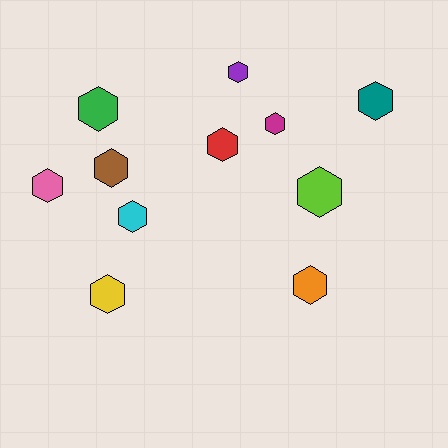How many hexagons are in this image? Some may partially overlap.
There are 11 hexagons.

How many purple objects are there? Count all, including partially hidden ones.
There is 1 purple object.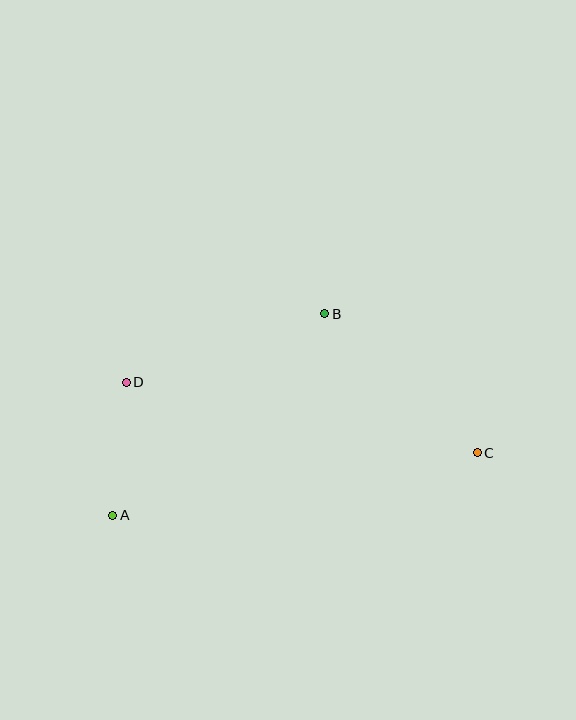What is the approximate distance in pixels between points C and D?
The distance between C and D is approximately 358 pixels.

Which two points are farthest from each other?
Points A and C are farthest from each other.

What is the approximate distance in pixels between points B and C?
The distance between B and C is approximately 206 pixels.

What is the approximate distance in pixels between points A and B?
The distance between A and B is approximately 292 pixels.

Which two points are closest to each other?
Points A and D are closest to each other.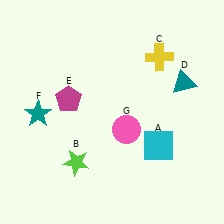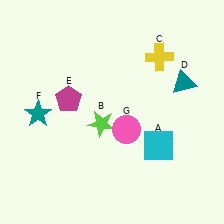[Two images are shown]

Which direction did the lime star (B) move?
The lime star (B) moved up.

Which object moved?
The lime star (B) moved up.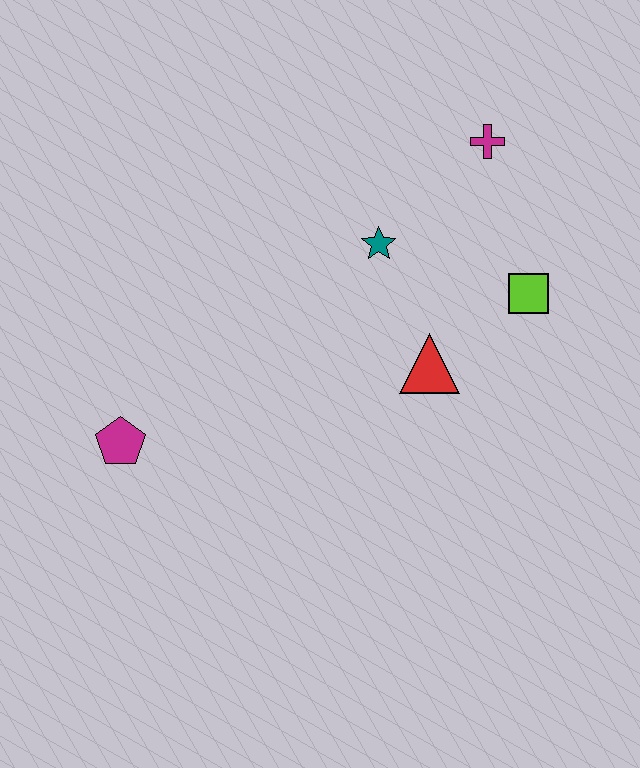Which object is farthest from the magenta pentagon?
The magenta cross is farthest from the magenta pentagon.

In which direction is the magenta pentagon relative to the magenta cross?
The magenta pentagon is to the left of the magenta cross.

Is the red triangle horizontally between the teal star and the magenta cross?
Yes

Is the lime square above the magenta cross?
No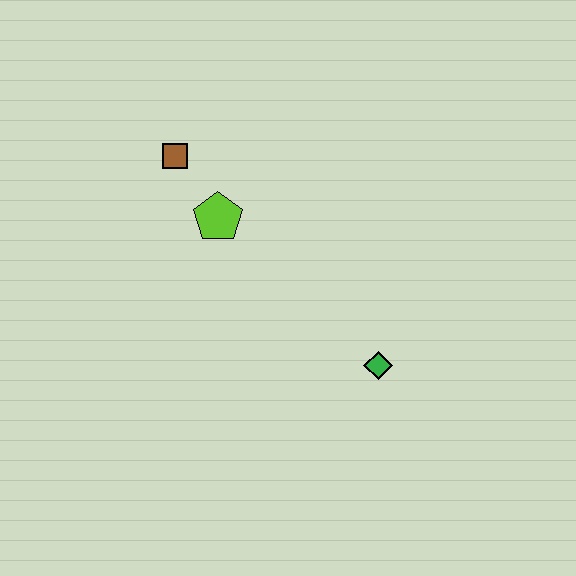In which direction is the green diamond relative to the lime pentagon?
The green diamond is to the right of the lime pentagon.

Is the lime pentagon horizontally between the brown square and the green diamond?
Yes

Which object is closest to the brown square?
The lime pentagon is closest to the brown square.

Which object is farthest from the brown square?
The green diamond is farthest from the brown square.